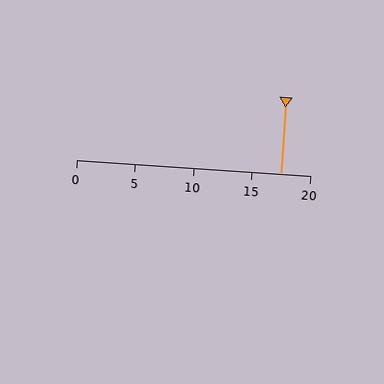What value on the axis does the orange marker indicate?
The marker indicates approximately 17.5.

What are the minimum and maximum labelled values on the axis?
The axis runs from 0 to 20.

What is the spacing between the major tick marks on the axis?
The major ticks are spaced 5 apart.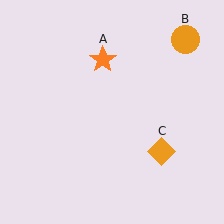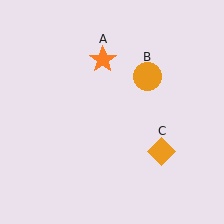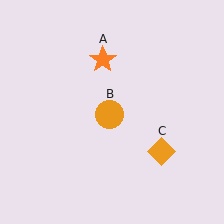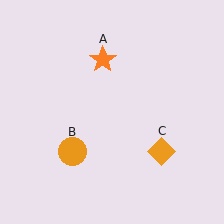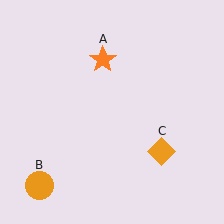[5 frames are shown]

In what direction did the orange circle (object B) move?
The orange circle (object B) moved down and to the left.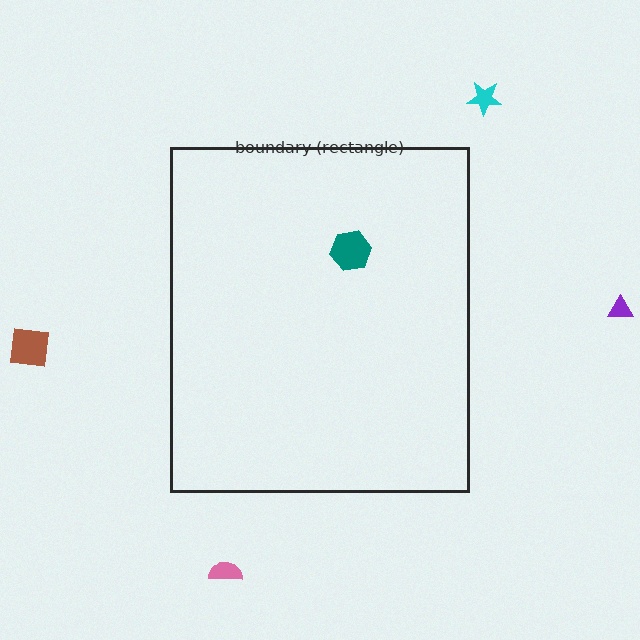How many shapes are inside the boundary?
1 inside, 4 outside.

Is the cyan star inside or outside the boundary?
Outside.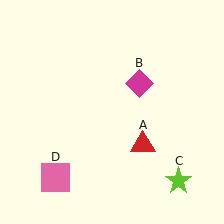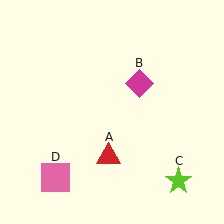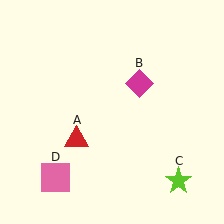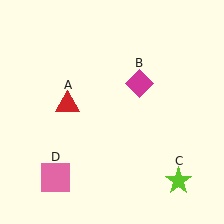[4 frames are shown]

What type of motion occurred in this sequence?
The red triangle (object A) rotated clockwise around the center of the scene.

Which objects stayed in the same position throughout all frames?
Magenta diamond (object B) and lime star (object C) and pink square (object D) remained stationary.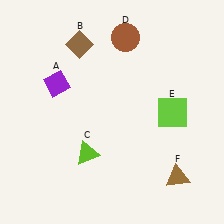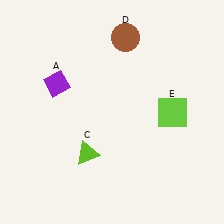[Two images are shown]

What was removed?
The brown triangle (F), the brown diamond (B) were removed in Image 2.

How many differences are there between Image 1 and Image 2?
There are 2 differences between the two images.